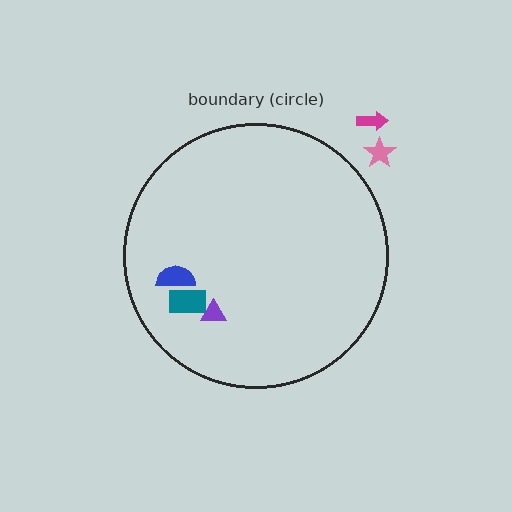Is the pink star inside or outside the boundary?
Outside.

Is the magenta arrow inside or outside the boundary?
Outside.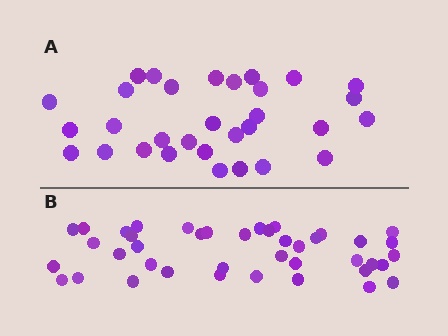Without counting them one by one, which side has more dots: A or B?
Region B (the bottom region) has more dots.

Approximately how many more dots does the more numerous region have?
Region B has roughly 10 or so more dots than region A.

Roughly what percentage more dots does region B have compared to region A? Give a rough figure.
About 30% more.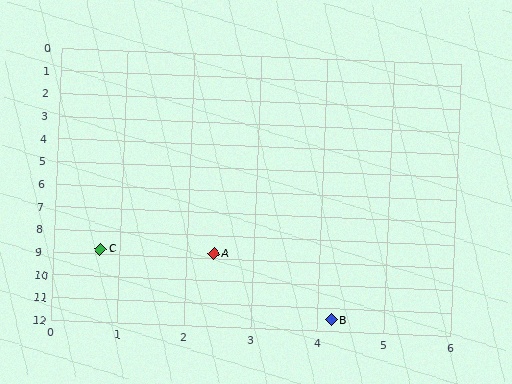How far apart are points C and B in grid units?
Points C and B are about 4.4 grid units apart.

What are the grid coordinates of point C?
Point C is at approximately (0.7, 8.8).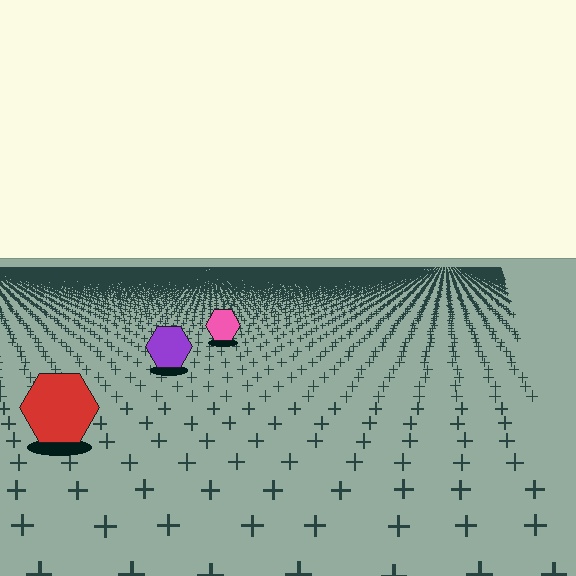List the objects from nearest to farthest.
From nearest to farthest: the red hexagon, the purple hexagon, the pink hexagon.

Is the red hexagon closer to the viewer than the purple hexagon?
Yes. The red hexagon is closer — you can tell from the texture gradient: the ground texture is coarser near it.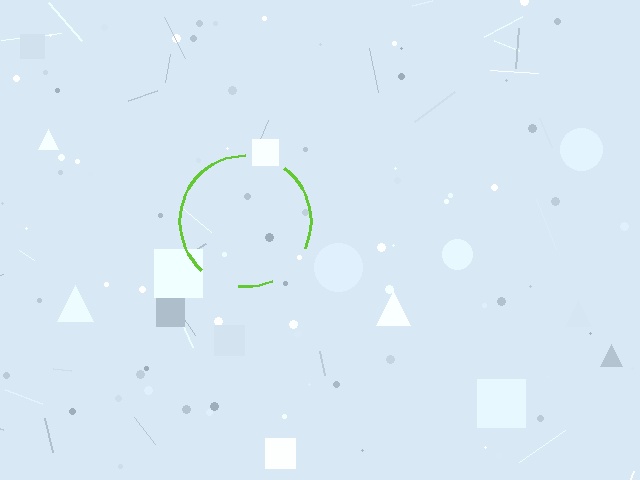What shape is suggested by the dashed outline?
The dashed outline suggests a circle.